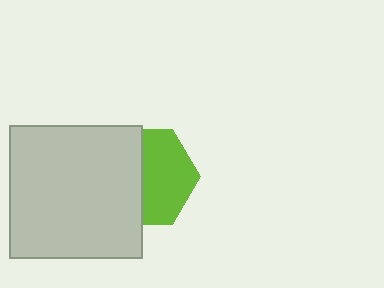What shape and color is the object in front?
The object in front is a light gray square.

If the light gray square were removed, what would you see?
You would see the complete lime hexagon.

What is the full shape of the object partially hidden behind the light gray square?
The partially hidden object is a lime hexagon.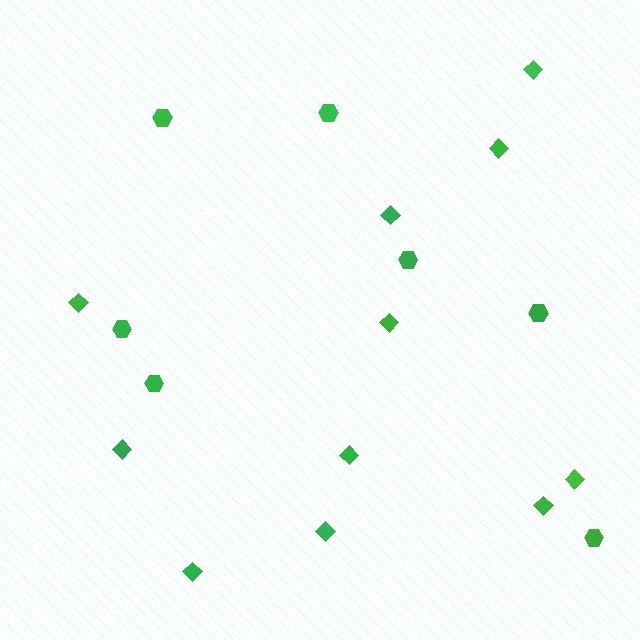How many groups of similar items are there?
There are 2 groups: one group of diamonds (11) and one group of hexagons (7).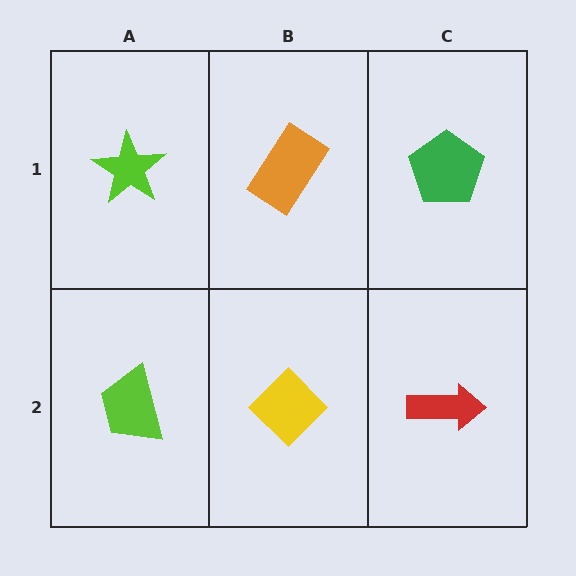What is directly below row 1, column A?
A lime trapezoid.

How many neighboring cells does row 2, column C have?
2.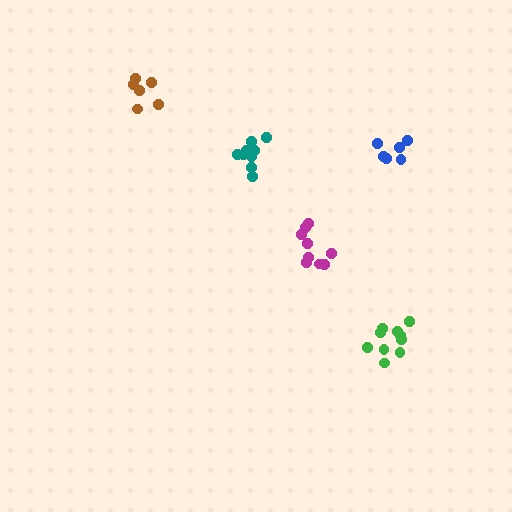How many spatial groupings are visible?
There are 5 spatial groupings.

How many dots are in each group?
Group 1: 6 dots, Group 2: 9 dots, Group 3: 6 dots, Group 4: 11 dots, Group 5: 10 dots (42 total).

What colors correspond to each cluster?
The clusters are colored: brown, magenta, blue, teal, green.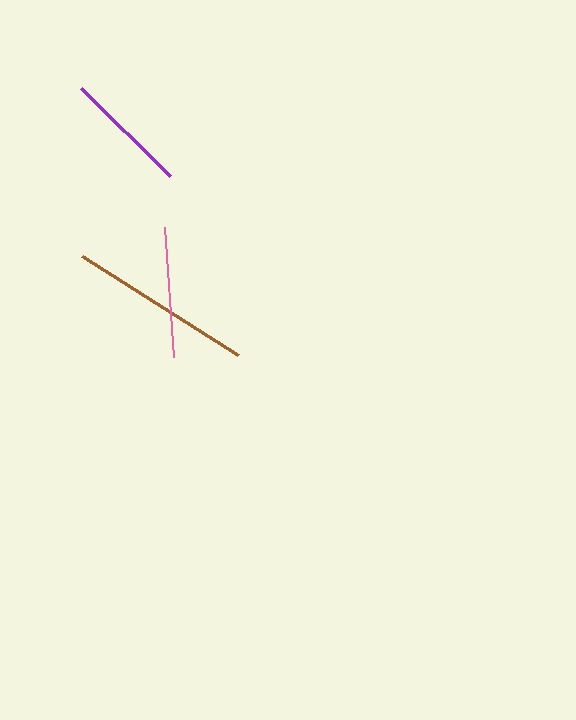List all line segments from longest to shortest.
From longest to shortest: brown, pink, purple.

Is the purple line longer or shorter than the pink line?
The pink line is longer than the purple line.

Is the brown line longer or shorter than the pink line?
The brown line is longer than the pink line.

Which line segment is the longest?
The brown line is the longest at approximately 185 pixels.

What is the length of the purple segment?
The purple segment is approximately 125 pixels long.